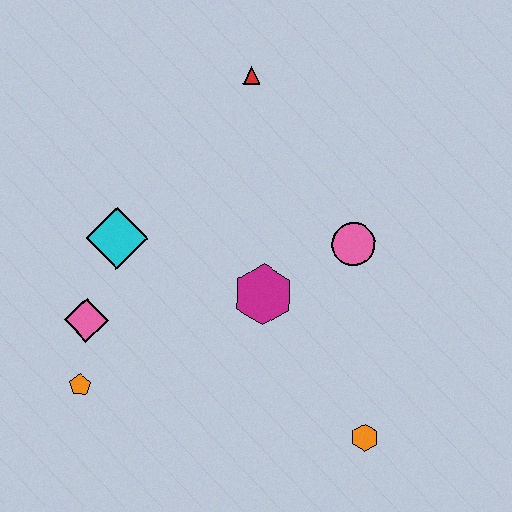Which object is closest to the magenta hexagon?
The pink circle is closest to the magenta hexagon.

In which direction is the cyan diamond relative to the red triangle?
The cyan diamond is below the red triangle.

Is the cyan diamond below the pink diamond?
No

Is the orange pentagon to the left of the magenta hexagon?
Yes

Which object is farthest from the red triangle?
The orange hexagon is farthest from the red triangle.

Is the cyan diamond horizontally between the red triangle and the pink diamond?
Yes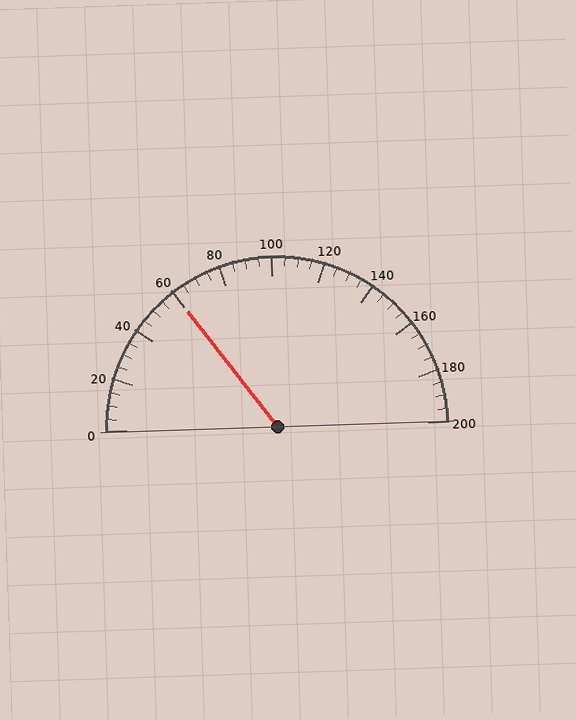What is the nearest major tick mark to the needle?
The nearest major tick mark is 60.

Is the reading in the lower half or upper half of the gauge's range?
The reading is in the lower half of the range (0 to 200).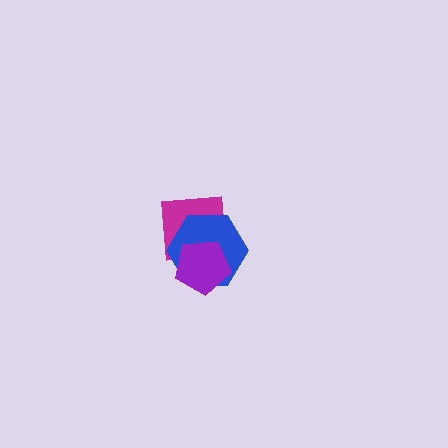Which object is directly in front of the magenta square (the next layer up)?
The blue hexagon is directly in front of the magenta square.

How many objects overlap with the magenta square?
2 objects overlap with the magenta square.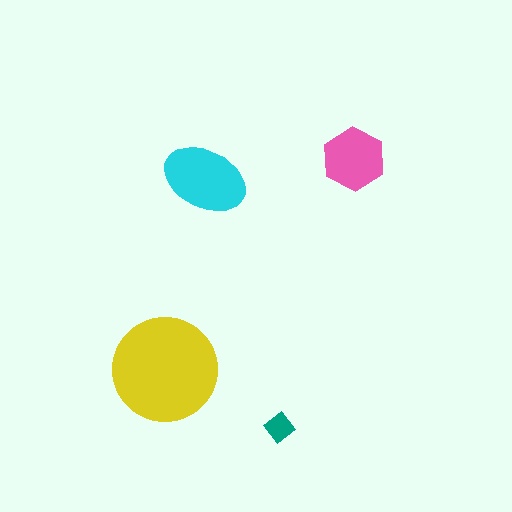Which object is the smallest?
The teal diamond.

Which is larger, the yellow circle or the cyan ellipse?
The yellow circle.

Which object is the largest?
The yellow circle.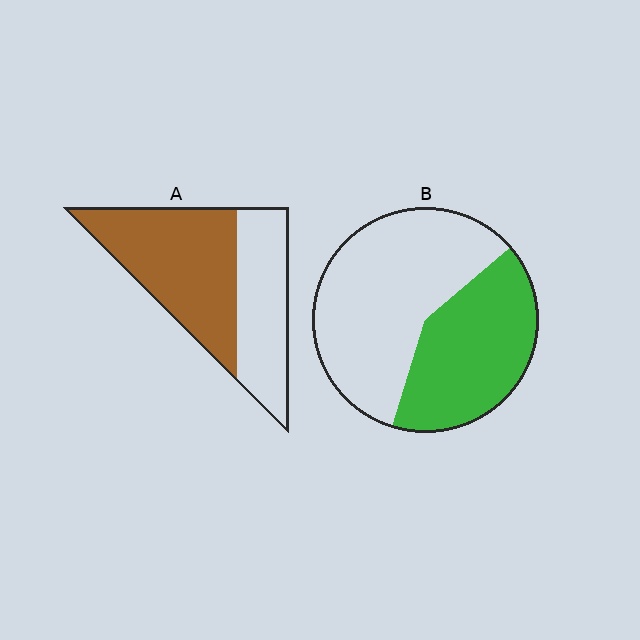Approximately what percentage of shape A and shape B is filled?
A is approximately 60% and B is approximately 40%.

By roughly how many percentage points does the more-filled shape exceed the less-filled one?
By roughly 20 percentage points (A over B).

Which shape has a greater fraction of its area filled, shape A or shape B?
Shape A.